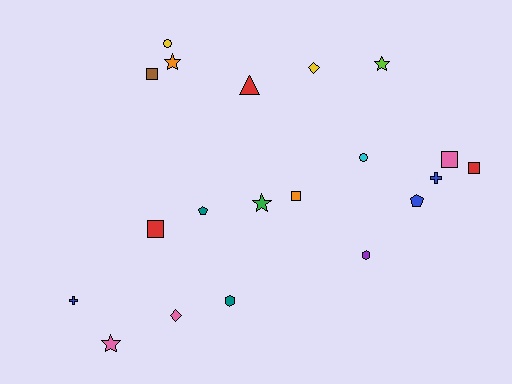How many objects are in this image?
There are 20 objects.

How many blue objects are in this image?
There are 3 blue objects.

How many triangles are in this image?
There is 1 triangle.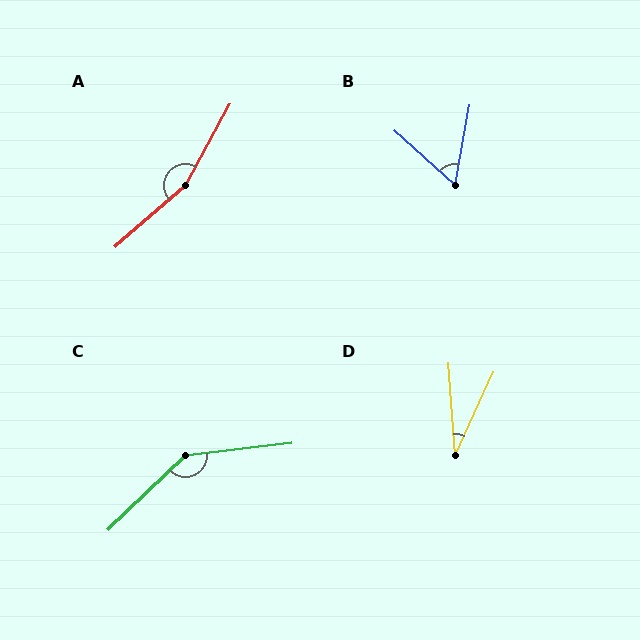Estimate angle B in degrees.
Approximately 58 degrees.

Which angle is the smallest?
D, at approximately 29 degrees.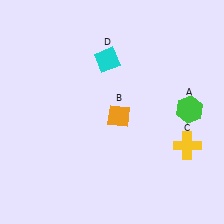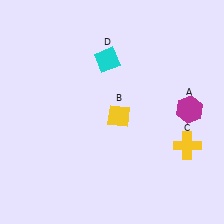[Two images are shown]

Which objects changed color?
A changed from green to magenta. B changed from orange to yellow.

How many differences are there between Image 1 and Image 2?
There are 2 differences between the two images.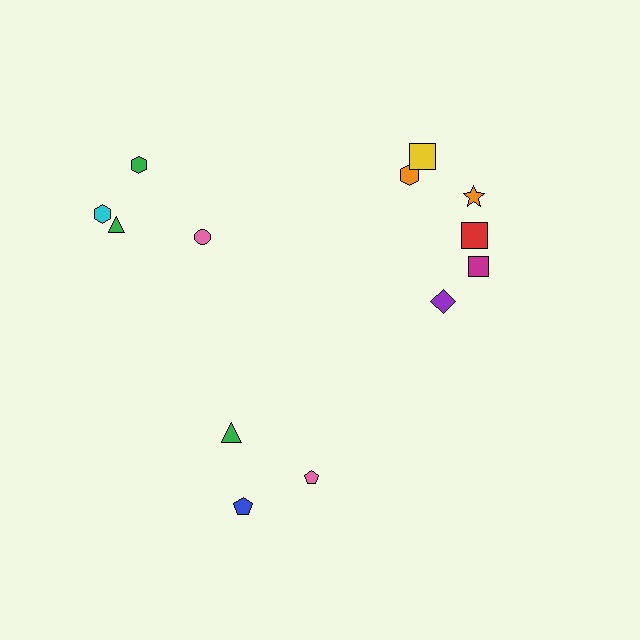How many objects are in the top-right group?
There are 6 objects.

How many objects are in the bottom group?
There are 3 objects.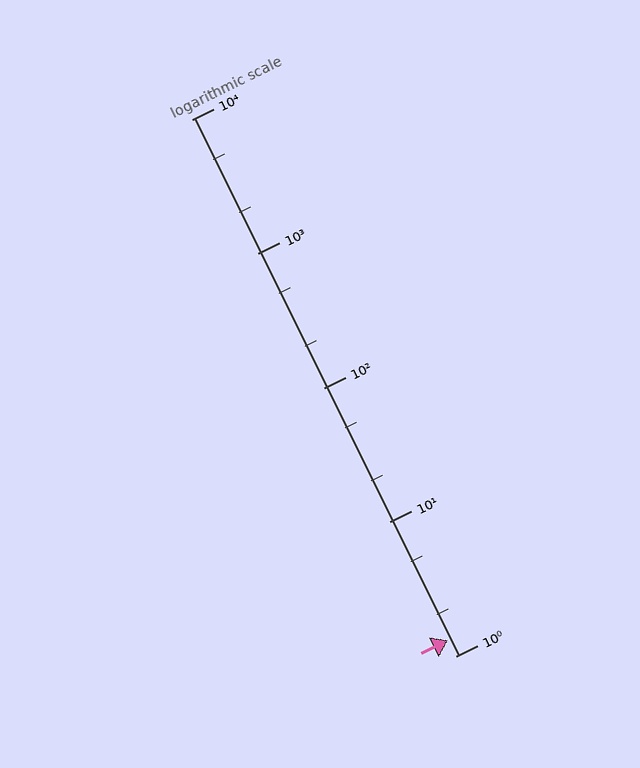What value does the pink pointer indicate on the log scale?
The pointer indicates approximately 1.3.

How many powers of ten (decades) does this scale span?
The scale spans 4 decades, from 1 to 10000.